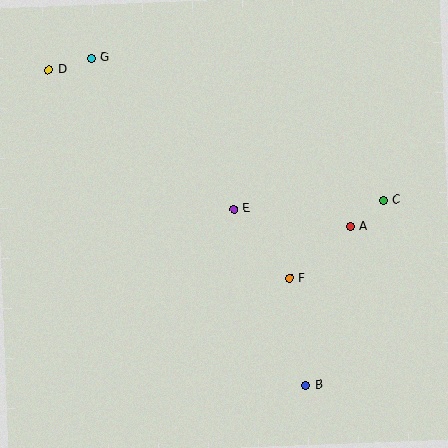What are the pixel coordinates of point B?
Point B is at (306, 385).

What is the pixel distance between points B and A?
The distance between B and A is 165 pixels.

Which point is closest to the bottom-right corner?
Point B is closest to the bottom-right corner.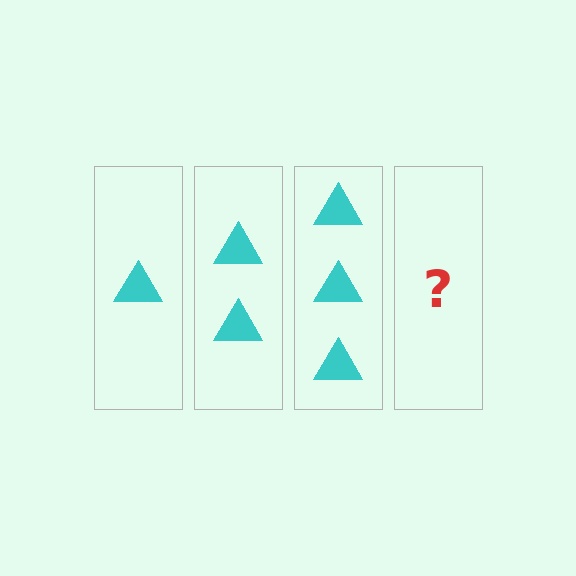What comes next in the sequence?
The next element should be 4 triangles.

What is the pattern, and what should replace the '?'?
The pattern is that each step adds one more triangle. The '?' should be 4 triangles.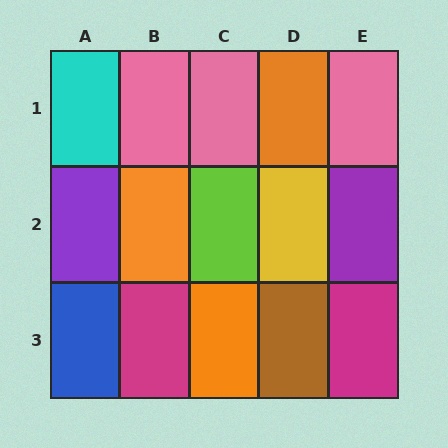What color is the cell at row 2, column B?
Orange.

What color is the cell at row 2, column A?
Purple.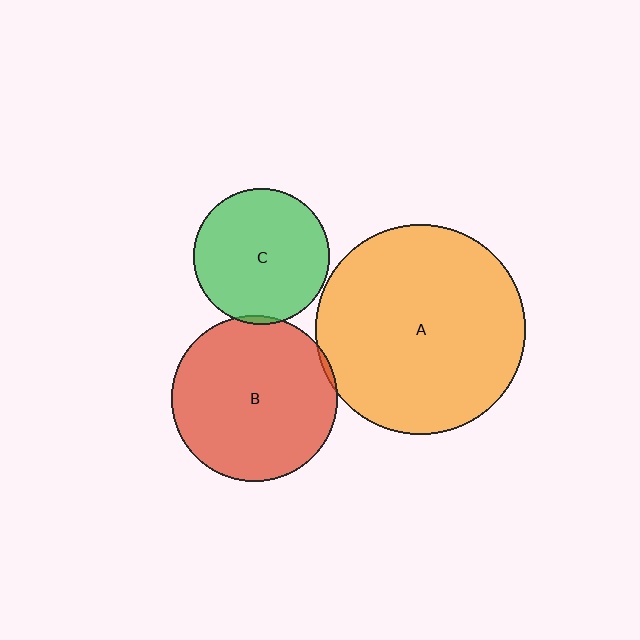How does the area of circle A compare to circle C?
Approximately 2.4 times.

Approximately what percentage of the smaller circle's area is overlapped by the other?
Approximately 5%.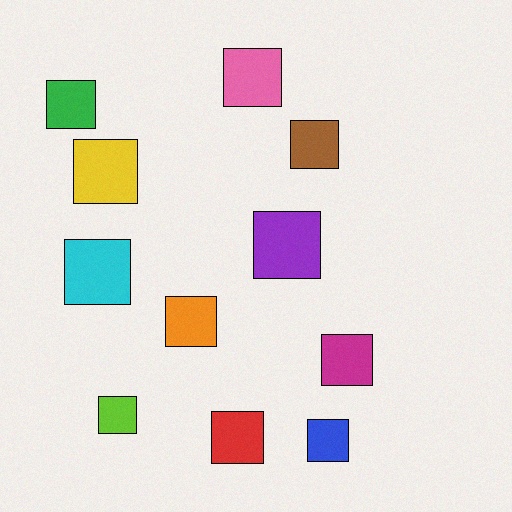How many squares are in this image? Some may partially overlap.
There are 11 squares.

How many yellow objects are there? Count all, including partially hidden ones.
There is 1 yellow object.